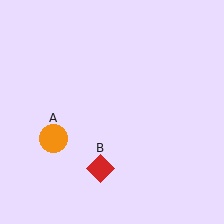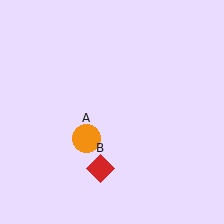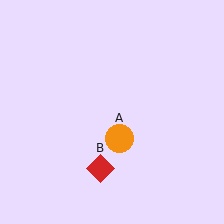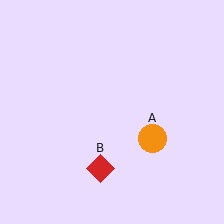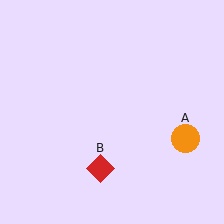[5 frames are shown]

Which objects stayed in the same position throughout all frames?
Red diamond (object B) remained stationary.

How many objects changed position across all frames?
1 object changed position: orange circle (object A).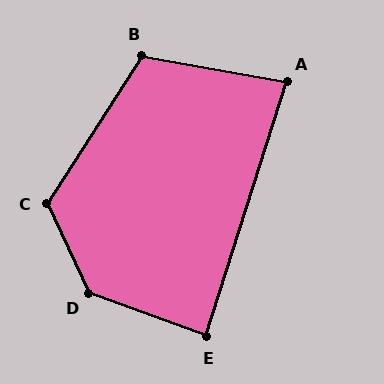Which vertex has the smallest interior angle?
A, at approximately 83 degrees.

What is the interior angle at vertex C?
Approximately 123 degrees (obtuse).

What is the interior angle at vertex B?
Approximately 112 degrees (obtuse).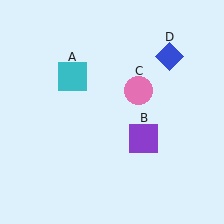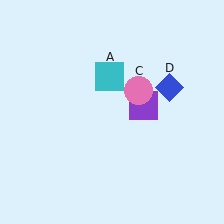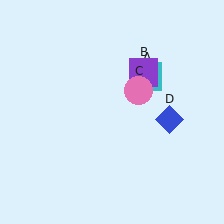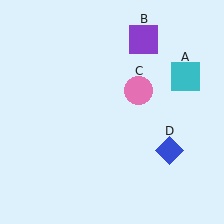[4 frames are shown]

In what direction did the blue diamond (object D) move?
The blue diamond (object D) moved down.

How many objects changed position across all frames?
3 objects changed position: cyan square (object A), purple square (object B), blue diamond (object D).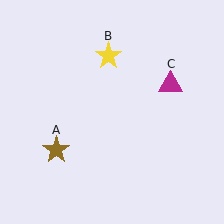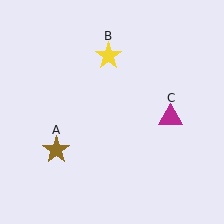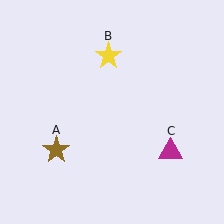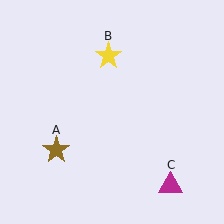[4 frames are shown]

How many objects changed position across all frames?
1 object changed position: magenta triangle (object C).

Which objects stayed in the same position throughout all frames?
Brown star (object A) and yellow star (object B) remained stationary.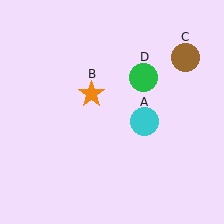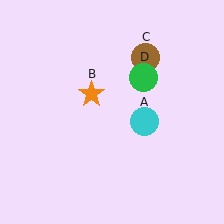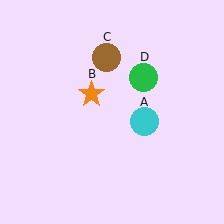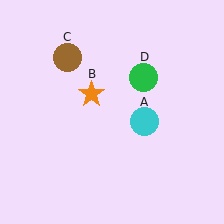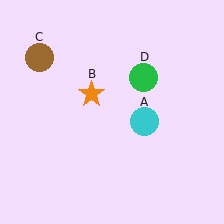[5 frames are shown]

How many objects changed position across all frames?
1 object changed position: brown circle (object C).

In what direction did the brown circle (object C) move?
The brown circle (object C) moved left.